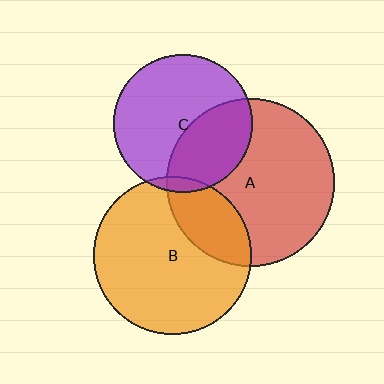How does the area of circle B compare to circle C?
Approximately 1.3 times.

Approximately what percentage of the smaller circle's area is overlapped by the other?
Approximately 25%.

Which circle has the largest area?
Circle A (red).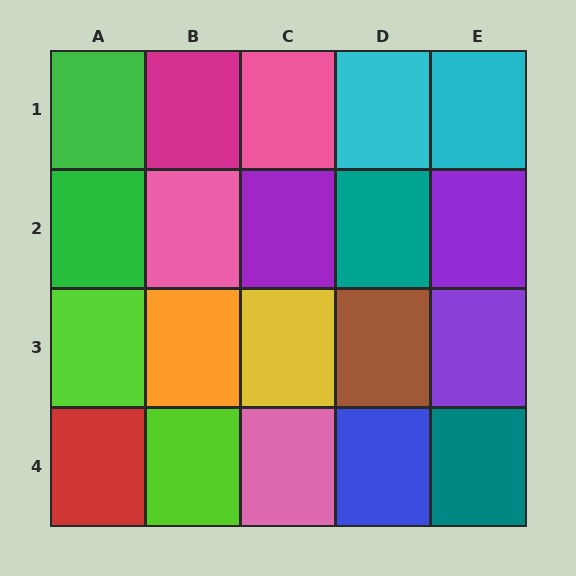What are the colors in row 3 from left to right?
Lime, orange, yellow, brown, purple.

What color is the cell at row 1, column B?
Magenta.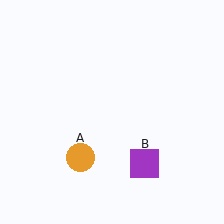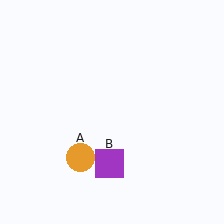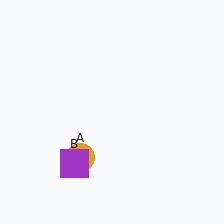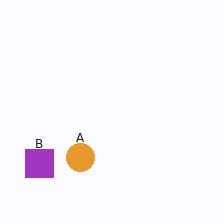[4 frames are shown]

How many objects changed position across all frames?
1 object changed position: purple square (object B).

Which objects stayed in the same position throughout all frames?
Orange circle (object A) remained stationary.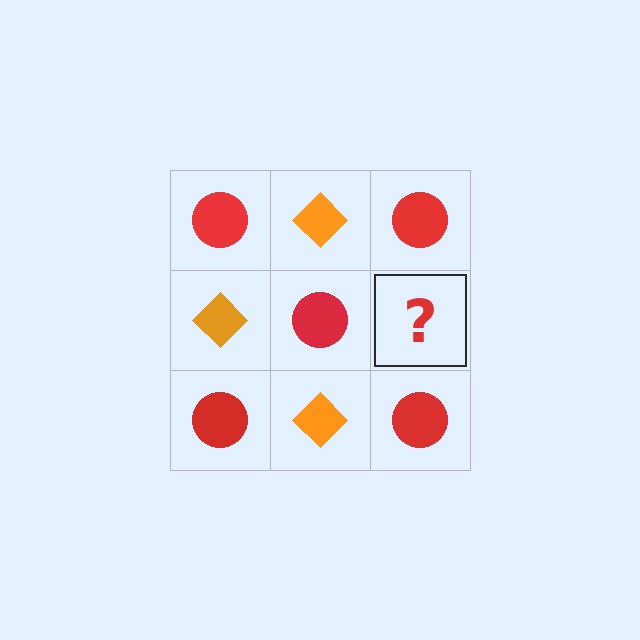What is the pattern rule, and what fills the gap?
The rule is that it alternates red circle and orange diamond in a checkerboard pattern. The gap should be filled with an orange diamond.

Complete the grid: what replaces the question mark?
The question mark should be replaced with an orange diamond.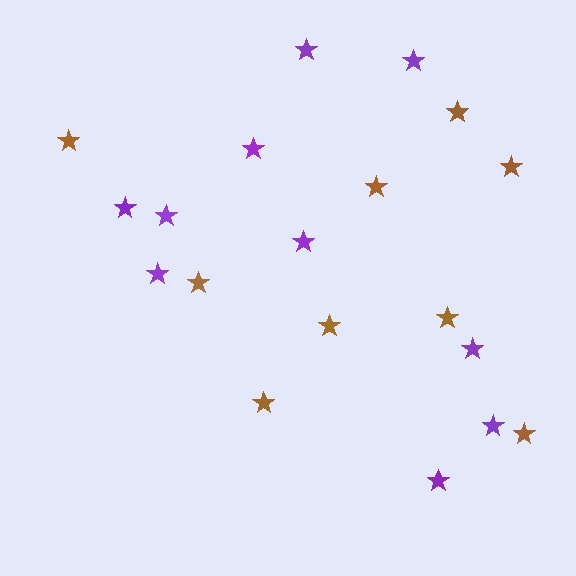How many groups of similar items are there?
There are 2 groups: one group of brown stars (9) and one group of purple stars (10).